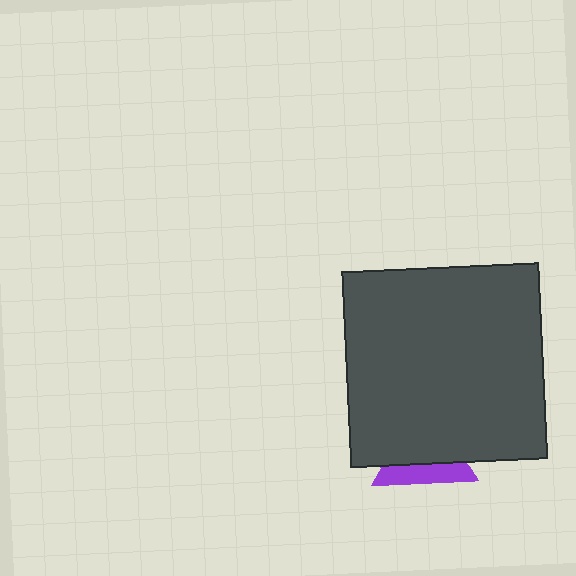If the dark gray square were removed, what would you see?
You would see the complete purple triangle.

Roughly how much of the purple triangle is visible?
A small part of it is visible (roughly 35%).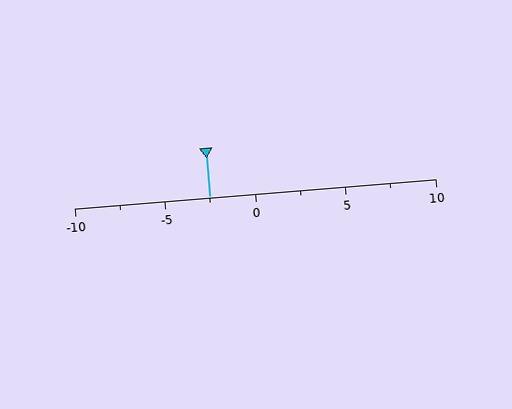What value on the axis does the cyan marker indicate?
The marker indicates approximately -2.5.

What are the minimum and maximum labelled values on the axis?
The axis runs from -10 to 10.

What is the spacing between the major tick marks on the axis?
The major ticks are spaced 5 apart.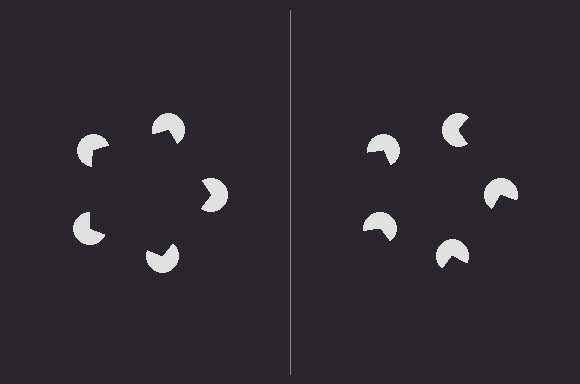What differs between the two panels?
The pac-man discs are positioned identically on both sides; only the wedge orientations differ. On the left they align to a pentagon; on the right they are misaligned.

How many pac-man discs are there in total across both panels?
10 — 5 on each side.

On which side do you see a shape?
An illusory pentagon appears on the left side. On the right side the wedge cuts are rotated, so no coherent shape forms.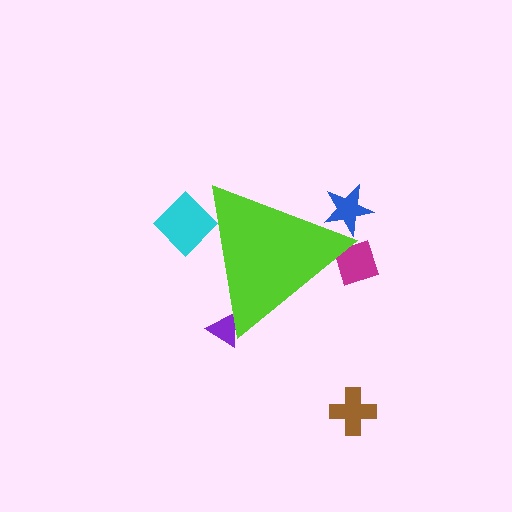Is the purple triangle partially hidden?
Yes, the purple triangle is partially hidden behind the lime triangle.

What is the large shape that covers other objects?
A lime triangle.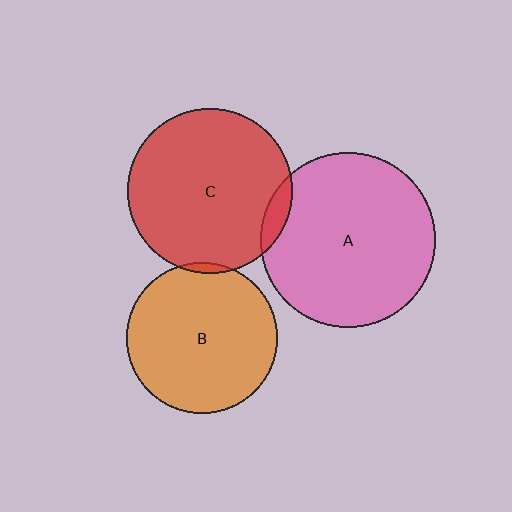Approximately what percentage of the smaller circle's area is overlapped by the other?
Approximately 5%.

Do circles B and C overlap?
Yes.